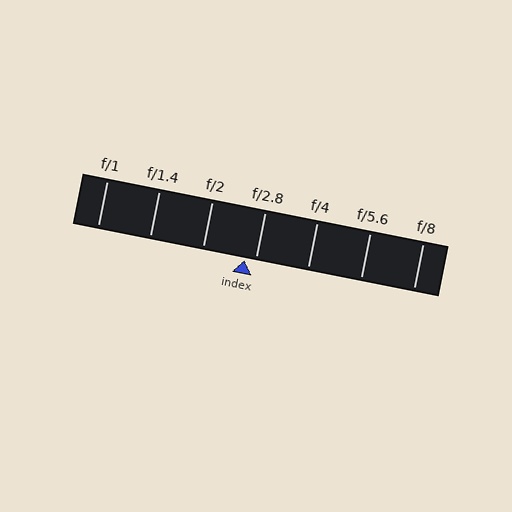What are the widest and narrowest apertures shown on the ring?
The widest aperture shown is f/1 and the narrowest is f/8.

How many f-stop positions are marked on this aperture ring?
There are 7 f-stop positions marked.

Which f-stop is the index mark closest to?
The index mark is closest to f/2.8.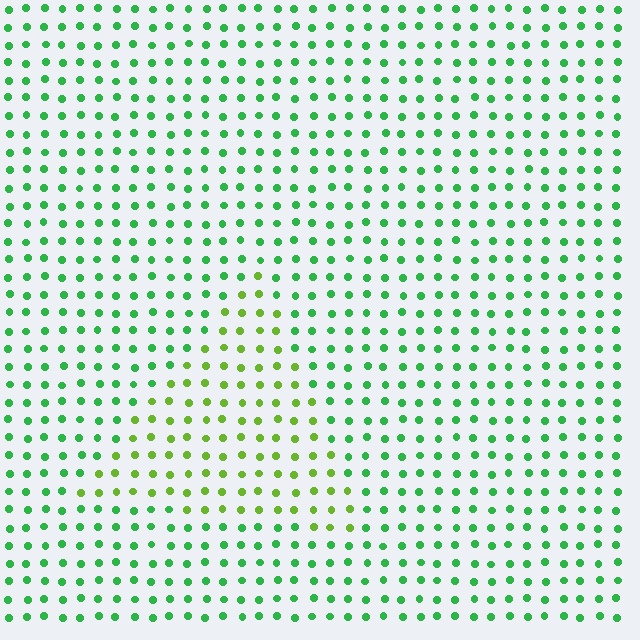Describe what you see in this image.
The image is filled with small green elements in a uniform arrangement. A triangle-shaped region is visible where the elements are tinted to a slightly different hue, forming a subtle color boundary.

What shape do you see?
I see a triangle.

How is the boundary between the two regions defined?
The boundary is defined purely by a slight shift in hue (about 38 degrees). Spacing, size, and orientation are identical on both sides.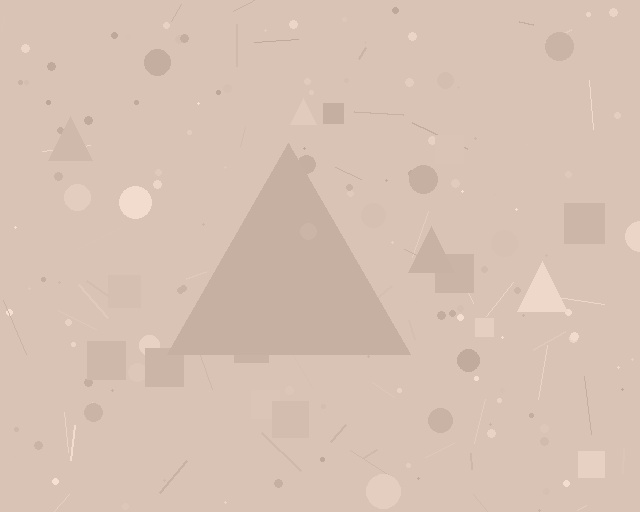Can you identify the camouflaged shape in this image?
The camouflaged shape is a triangle.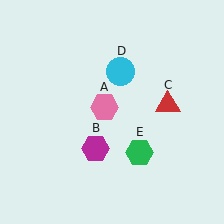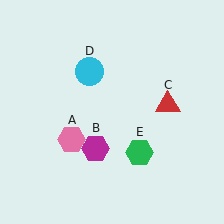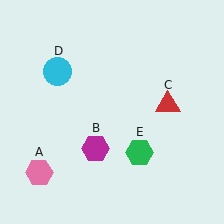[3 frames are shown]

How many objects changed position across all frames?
2 objects changed position: pink hexagon (object A), cyan circle (object D).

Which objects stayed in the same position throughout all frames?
Magenta hexagon (object B) and red triangle (object C) and green hexagon (object E) remained stationary.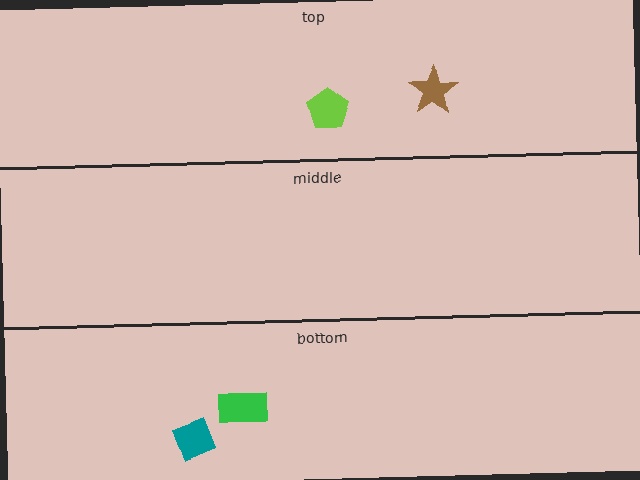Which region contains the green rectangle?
The bottom region.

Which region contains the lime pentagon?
The top region.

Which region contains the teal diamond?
The bottom region.